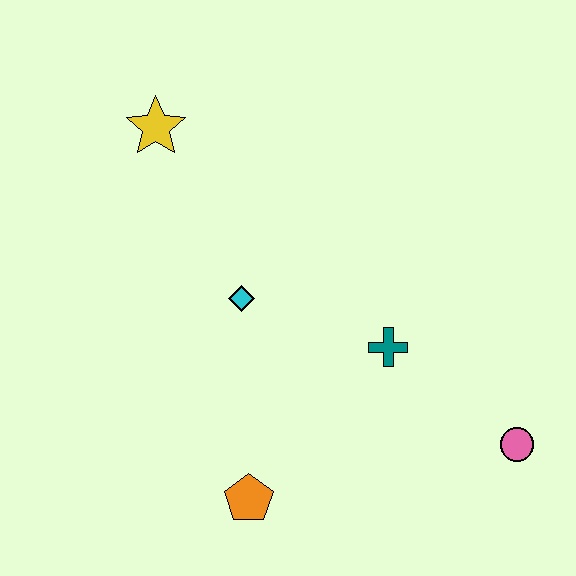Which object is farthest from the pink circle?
The yellow star is farthest from the pink circle.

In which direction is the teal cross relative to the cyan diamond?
The teal cross is to the right of the cyan diamond.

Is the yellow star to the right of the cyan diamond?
No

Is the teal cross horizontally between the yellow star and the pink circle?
Yes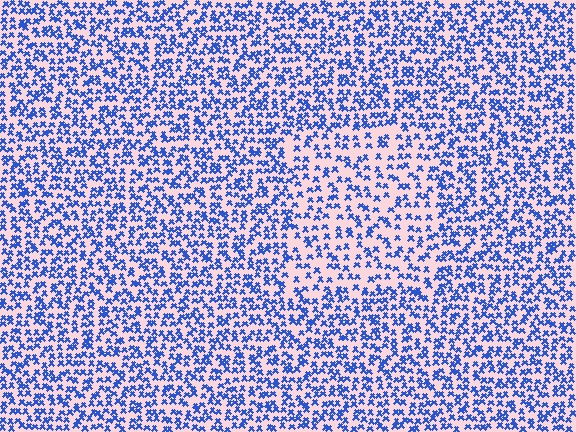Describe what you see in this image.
The image contains small blue elements arranged at two different densities. A rectangle-shaped region is visible where the elements are less densely packed than the surrounding area.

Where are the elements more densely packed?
The elements are more densely packed outside the rectangle boundary.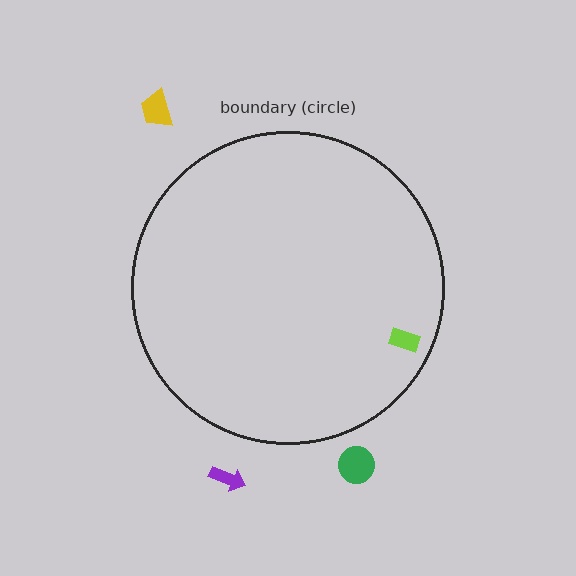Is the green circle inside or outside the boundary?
Outside.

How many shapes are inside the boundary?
1 inside, 3 outside.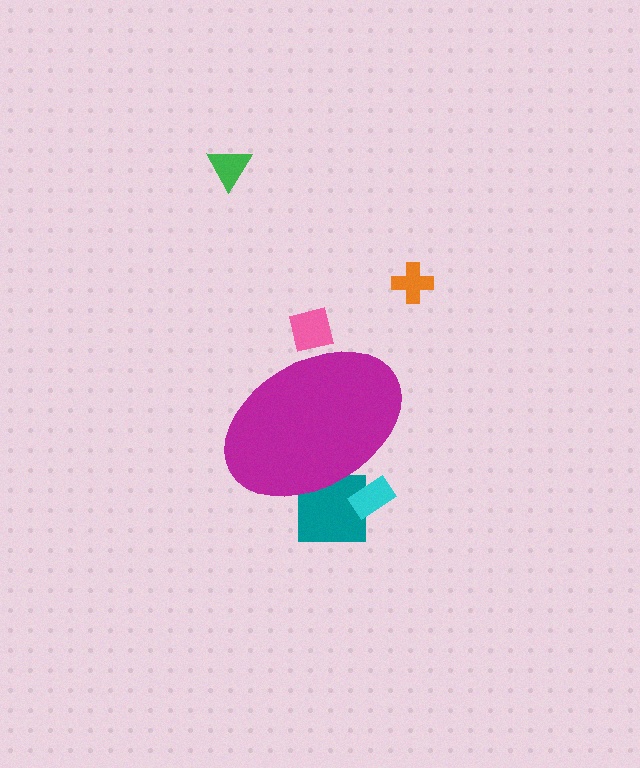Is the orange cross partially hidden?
No, the orange cross is fully visible.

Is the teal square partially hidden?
Yes, the teal square is partially hidden behind the magenta ellipse.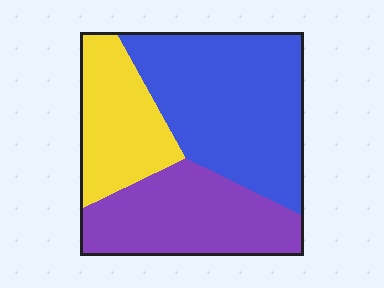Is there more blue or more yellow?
Blue.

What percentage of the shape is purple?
Purple covers around 30% of the shape.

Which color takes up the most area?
Blue, at roughly 45%.